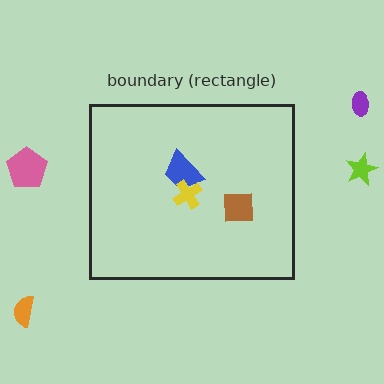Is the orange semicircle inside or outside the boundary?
Outside.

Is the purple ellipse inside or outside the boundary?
Outside.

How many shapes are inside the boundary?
3 inside, 4 outside.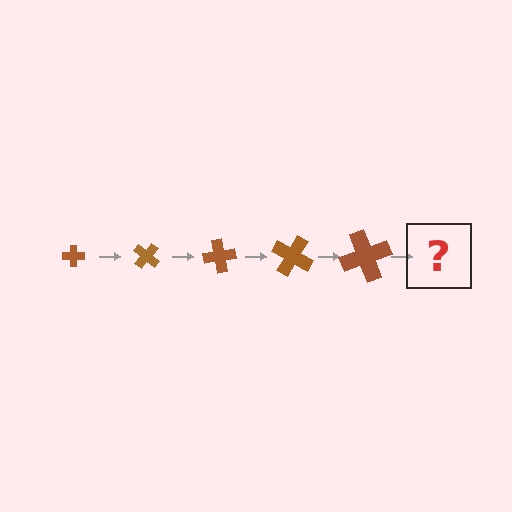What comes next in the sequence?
The next element should be a cross, larger than the previous one and rotated 200 degrees from the start.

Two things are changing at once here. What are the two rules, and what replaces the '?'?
The two rules are that the cross grows larger each step and it rotates 40 degrees each step. The '?' should be a cross, larger than the previous one and rotated 200 degrees from the start.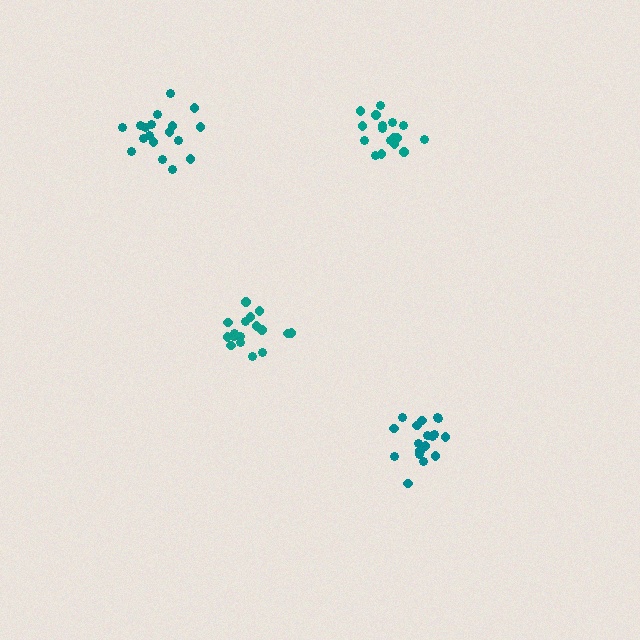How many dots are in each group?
Group 1: 18 dots, Group 2: 17 dots, Group 3: 17 dots, Group 4: 18 dots (70 total).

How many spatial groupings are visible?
There are 4 spatial groupings.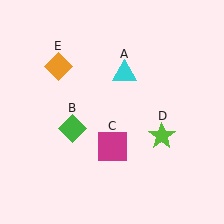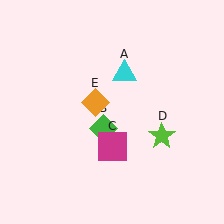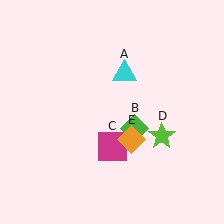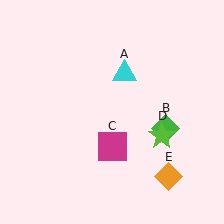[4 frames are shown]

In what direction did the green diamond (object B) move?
The green diamond (object B) moved right.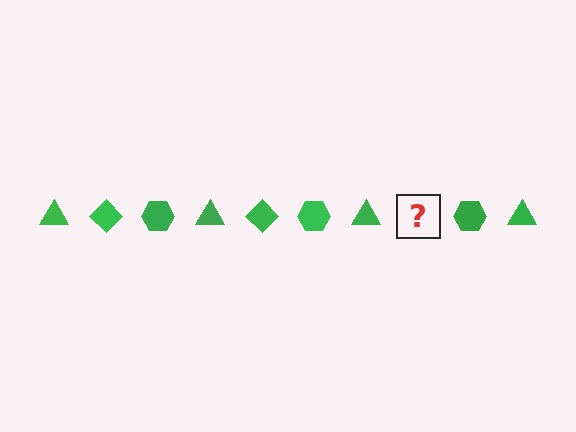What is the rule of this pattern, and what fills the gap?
The rule is that the pattern cycles through triangle, diamond, hexagon shapes in green. The gap should be filled with a green diamond.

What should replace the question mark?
The question mark should be replaced with a green diamond.